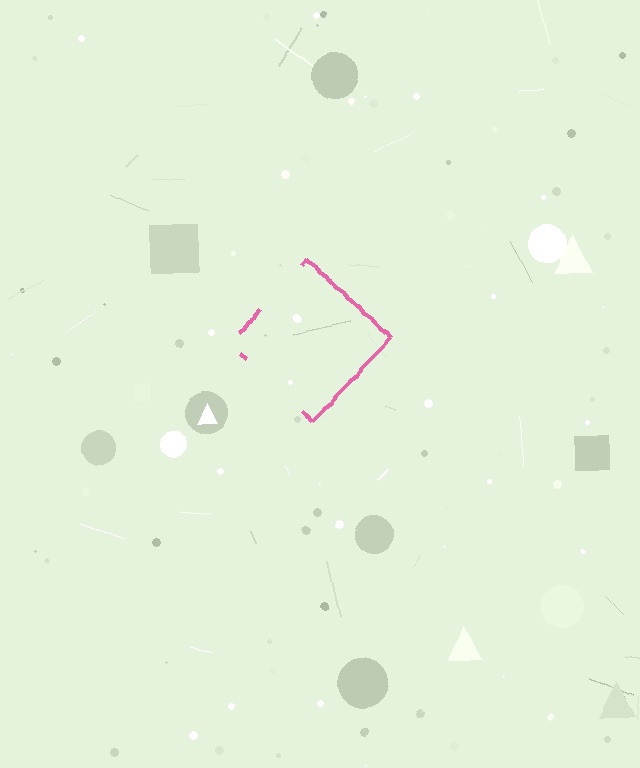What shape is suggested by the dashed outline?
The dashed outline suggests a diamond.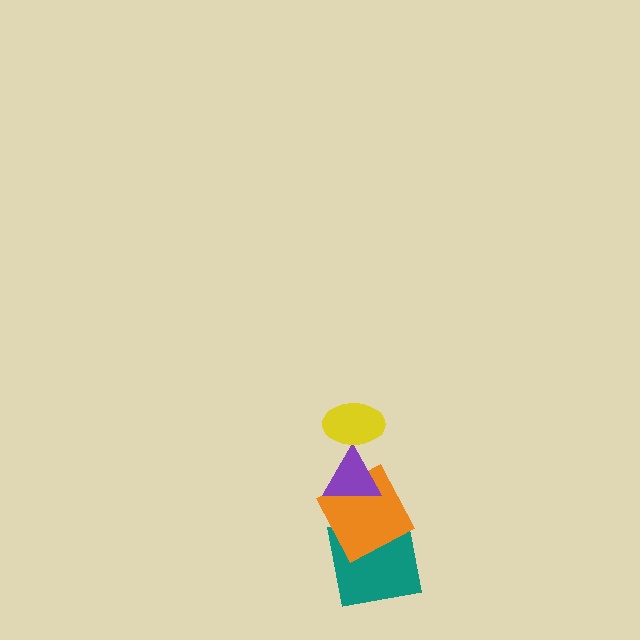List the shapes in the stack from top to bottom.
From top to bottom: the yellow ellipse, the purple triangle, the orange square, the teal square.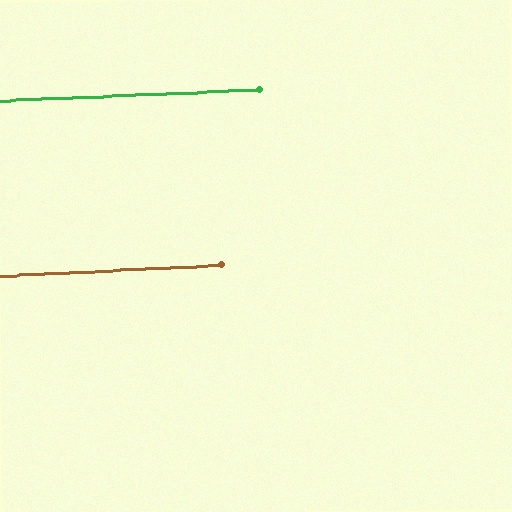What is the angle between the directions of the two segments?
Approximately 0 degrees.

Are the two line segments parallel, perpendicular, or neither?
Parallel — their directions differ by only 0.2°.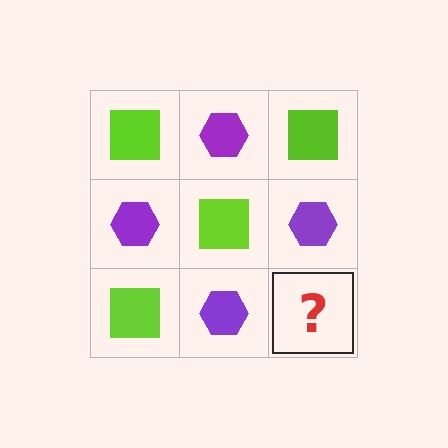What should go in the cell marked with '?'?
The missing cell should contain a lime square.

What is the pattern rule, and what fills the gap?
The rule is that it alternates lime square and purple hexagon in a checkerboard pattern. The gap should be filled with a lime square.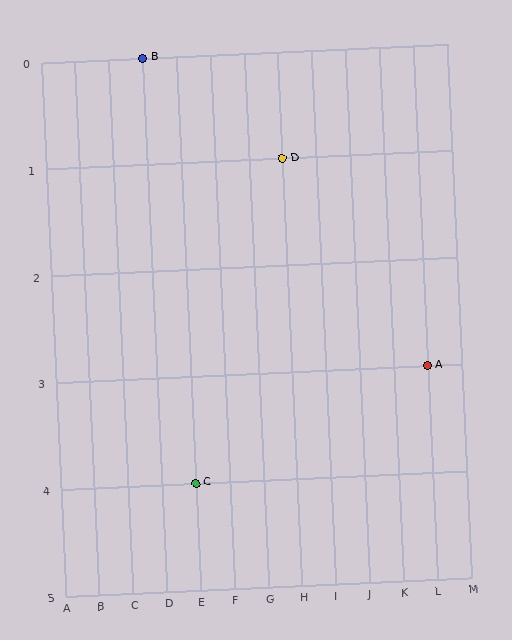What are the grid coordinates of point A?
Point A is at grid coordinates (L, 3).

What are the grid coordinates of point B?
Point B is at grid coordinates (D, 0).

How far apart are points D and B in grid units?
Points D and B are 4 columns and 1 row apart (about 4.1 grid units diagonally).